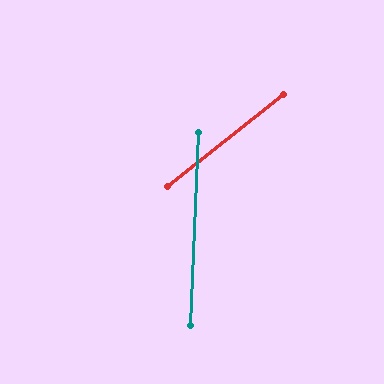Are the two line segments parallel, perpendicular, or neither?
Neither parallel nor perpendicular — they differ by about 49°.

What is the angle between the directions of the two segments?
Approximately 49 degrees.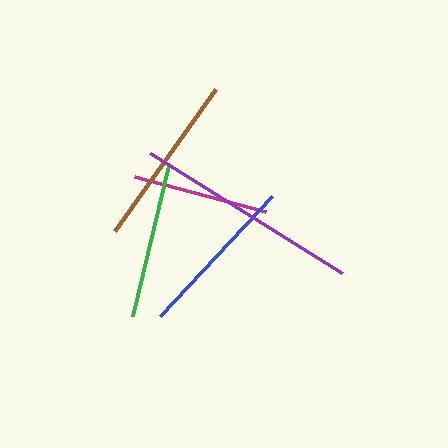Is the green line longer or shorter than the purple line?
The purple line is longer than the green line.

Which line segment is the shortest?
The magenta line is the shortest at approximately 136 pixels.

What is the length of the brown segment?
The brown segment is approximately 174 pixels long.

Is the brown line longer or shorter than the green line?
The brown line is longer than the green line.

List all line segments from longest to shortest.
From longest to shortest: purple, brown, blue, green, magenta.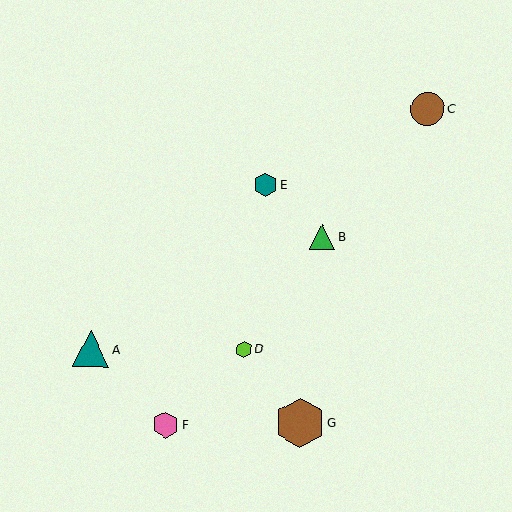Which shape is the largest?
The brown hexagon (labeled G) is the largest.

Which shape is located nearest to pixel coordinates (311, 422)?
The brown hexagon (labeled G) at (300, 423) is nearest to that location.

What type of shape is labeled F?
Shape F is a pink hexagon.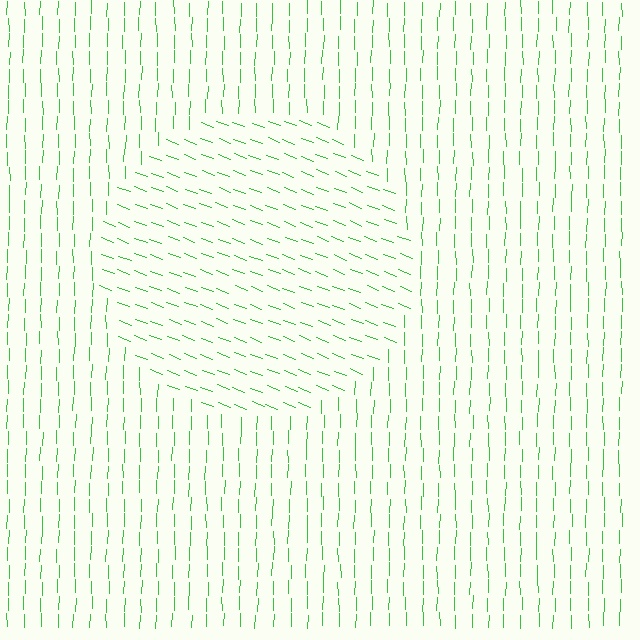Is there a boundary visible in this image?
Yes, there is a texture boundary formed by a change in line orientation.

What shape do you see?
I see a circle.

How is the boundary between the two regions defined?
The boundary is defined purely by a change in line orientation (approximately 70 degrees difference). All lines are the same color and thickness.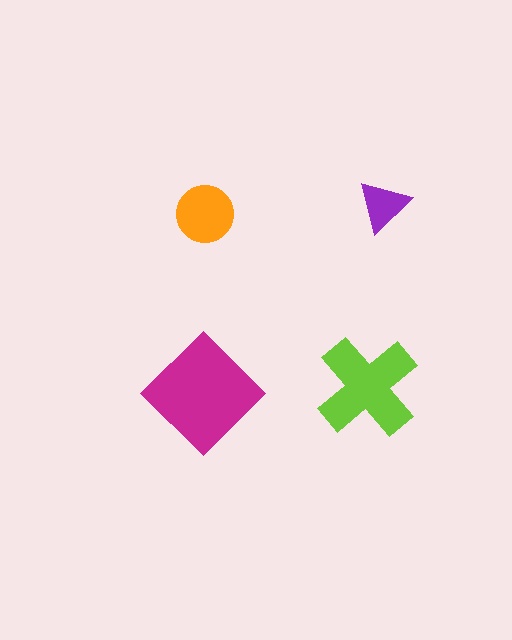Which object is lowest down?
The magenta diamond is bottommost.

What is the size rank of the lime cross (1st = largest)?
2nd.